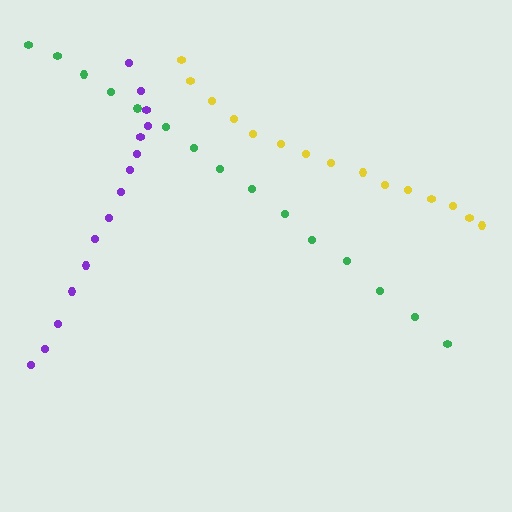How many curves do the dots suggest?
There are 3 distinct paths.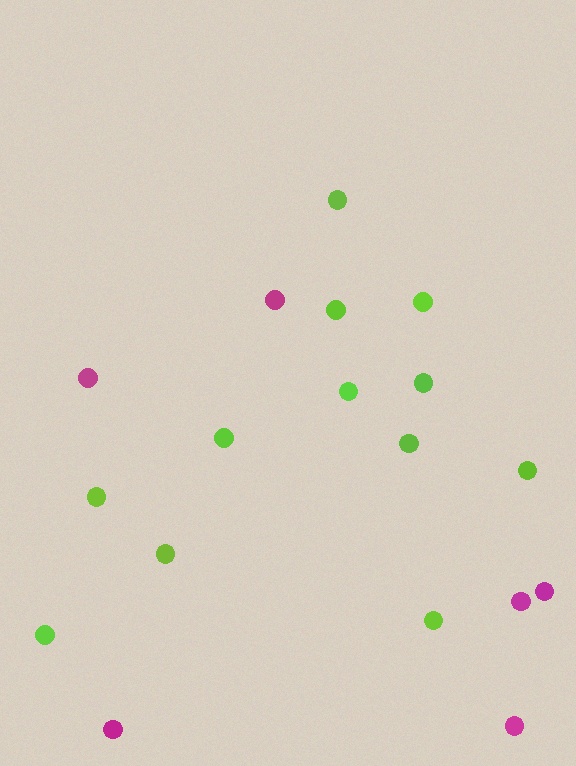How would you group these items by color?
There are 2 groups: one group of magenta circles (6) and one group of lime circles (12).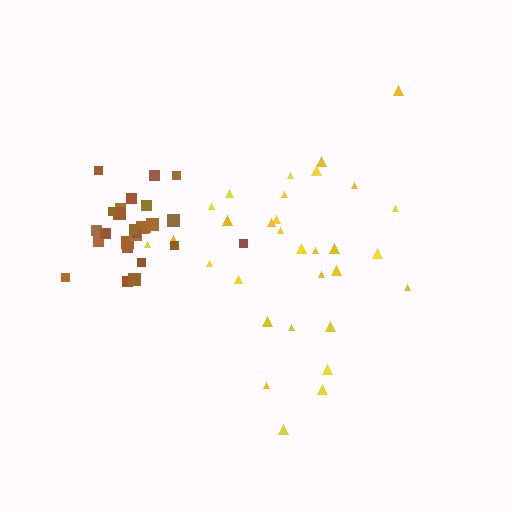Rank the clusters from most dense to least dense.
brown, yellow.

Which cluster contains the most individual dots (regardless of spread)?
Yellow (31).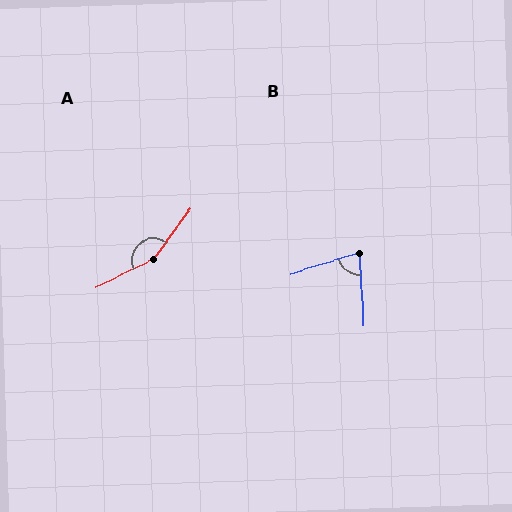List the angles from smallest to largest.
B (75°), A (153°).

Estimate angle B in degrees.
Approximately 75 degrees.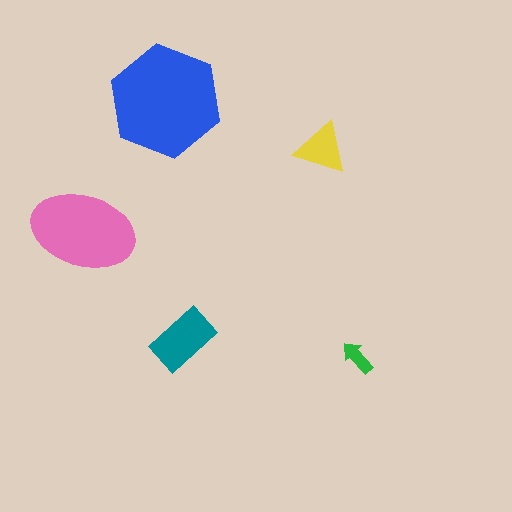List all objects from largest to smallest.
The blue hexagon, the pink ellipse, the teal rectangle, the yellow triangle, the green arrow.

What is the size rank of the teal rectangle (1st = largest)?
3rd.